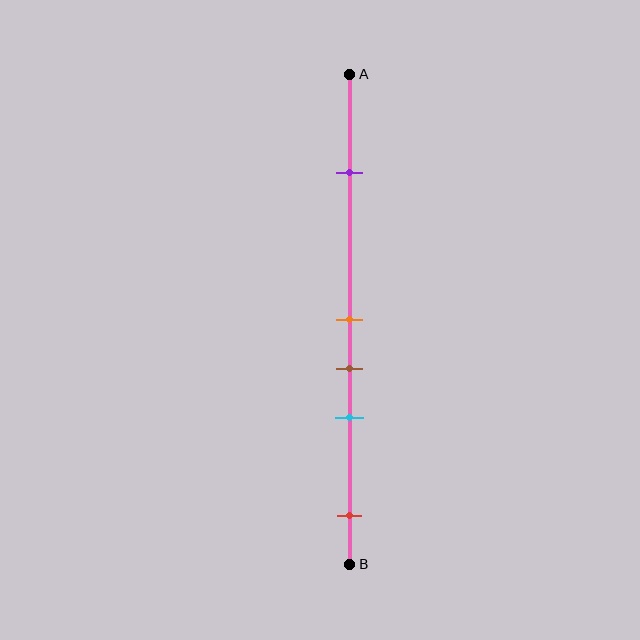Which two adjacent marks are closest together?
The orange and brown marks are the closest adjacent pair.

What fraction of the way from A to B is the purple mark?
The purple mark is approximately 20% (0.2) of the way from A to B.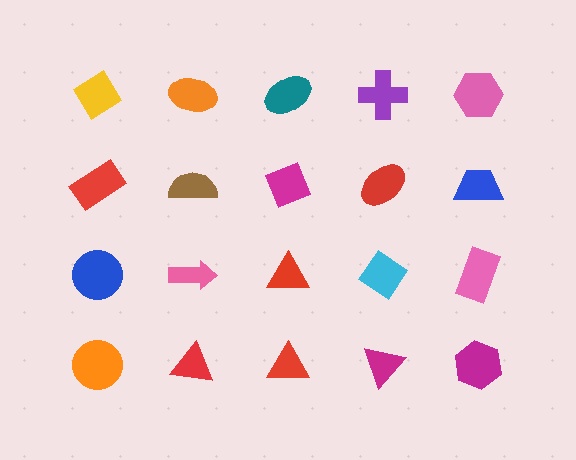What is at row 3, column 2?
A pink arrow.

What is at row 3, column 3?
A red triangle.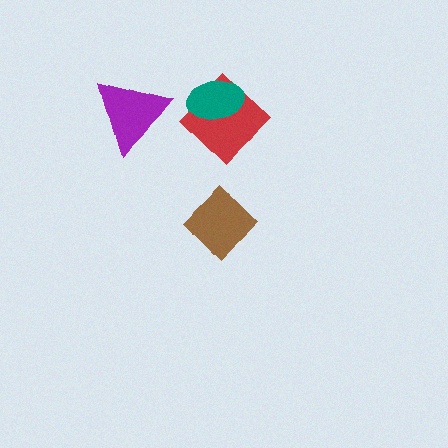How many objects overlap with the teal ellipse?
1 object overlaps with the teal ellipse.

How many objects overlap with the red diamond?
1 object overlaps with the red diamond.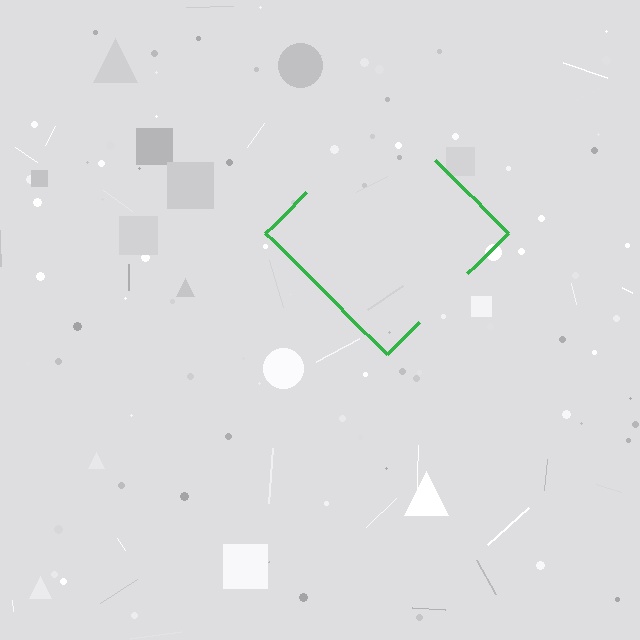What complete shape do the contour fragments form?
The contour fragments form a diamond.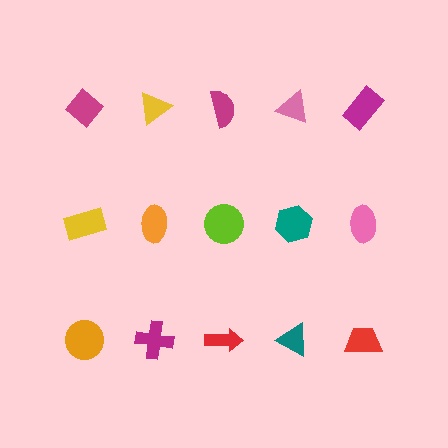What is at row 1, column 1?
A magenta diamond.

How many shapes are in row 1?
5 shapes.